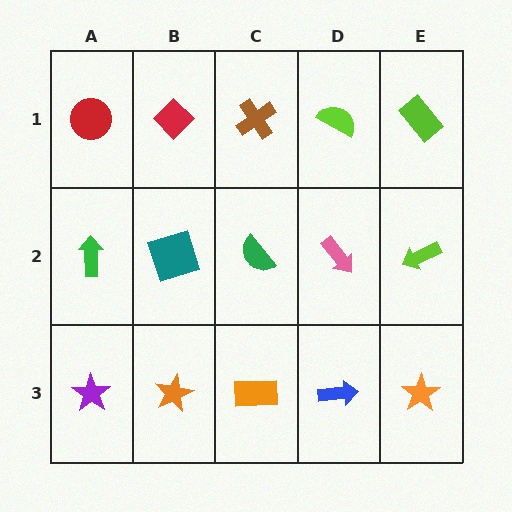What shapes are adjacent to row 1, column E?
A lime arrow (row 2, column E), a lime semicircle (row 1, column D).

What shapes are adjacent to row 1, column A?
A green arrow (row 2, column A), a red diamond (row 1, column B).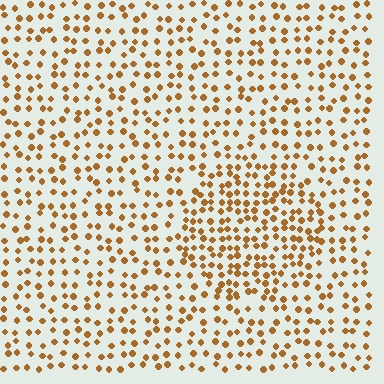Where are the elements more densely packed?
The elements are more densely packed inside the circle boundary.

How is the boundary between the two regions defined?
The boundary is defined by a change in element density (approximately 1.7x ratio). All elements are the same color, size, and shape.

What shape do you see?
I see a circle.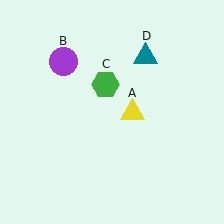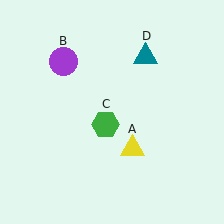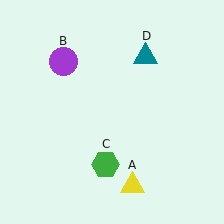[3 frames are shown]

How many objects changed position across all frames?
2 objects changed position: yellow triangle (object A), green hexagon (object C).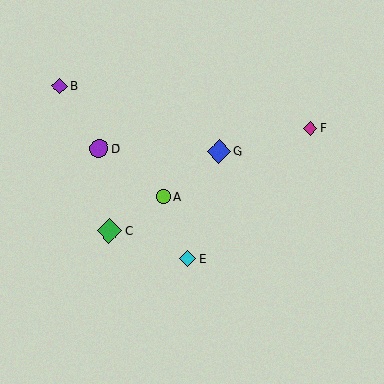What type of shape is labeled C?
Shape C is a green diamond.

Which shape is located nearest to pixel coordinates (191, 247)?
The cyan diamond (labeled E) at (188, 259) is nearest to that location.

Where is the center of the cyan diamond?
The center of the cyan diamond is at (188, 259).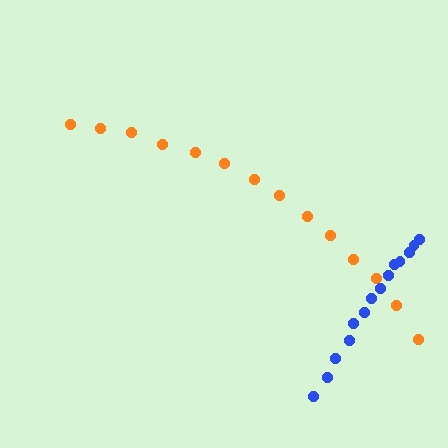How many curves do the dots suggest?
There are 2 distinct paths.